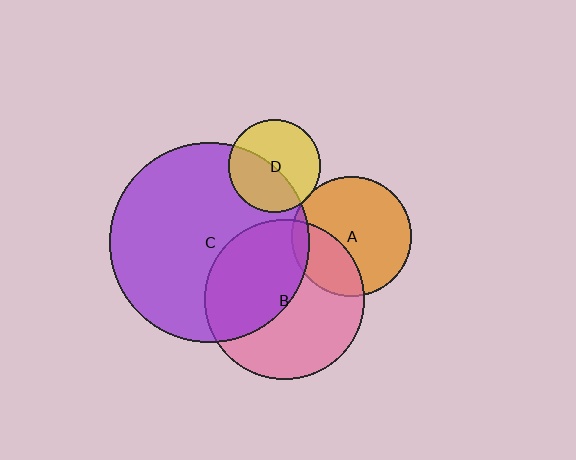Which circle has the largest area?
Circle C (purple).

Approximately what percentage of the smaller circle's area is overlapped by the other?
Approximately 45%.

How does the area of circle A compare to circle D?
Approximately 1.7 times.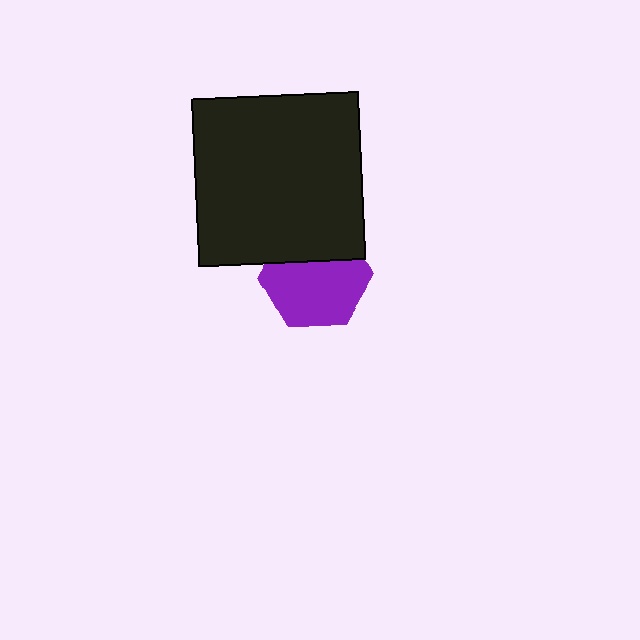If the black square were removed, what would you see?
You would see the complete purple hexagon.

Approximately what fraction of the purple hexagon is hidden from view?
Roughly 33% of the purple hexagon is hidden behind the black square.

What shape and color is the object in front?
The object in front is a black square.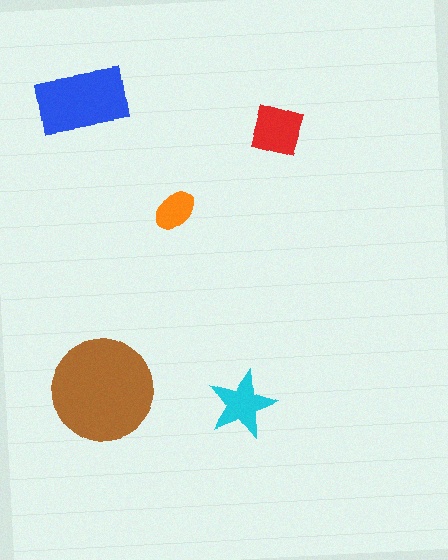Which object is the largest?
The brown circle.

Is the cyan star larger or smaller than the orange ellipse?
Larger.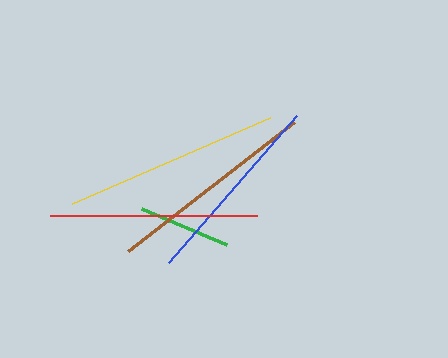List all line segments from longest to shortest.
From longest to shortest: yellow, brown, red, blue, green.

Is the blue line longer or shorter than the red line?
The red line is longer than the blue line.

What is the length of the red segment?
The red segment is approximately 207 pixels long.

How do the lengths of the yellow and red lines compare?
The yellow and red lines are approximately the same length.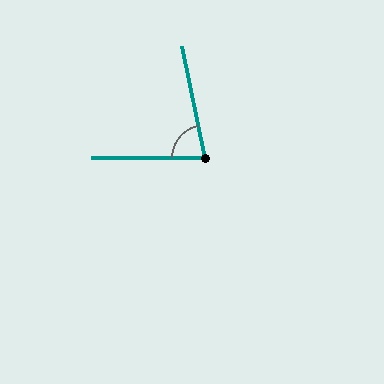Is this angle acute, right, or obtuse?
It is acute.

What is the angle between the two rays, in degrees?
Approximately 78 degrees.